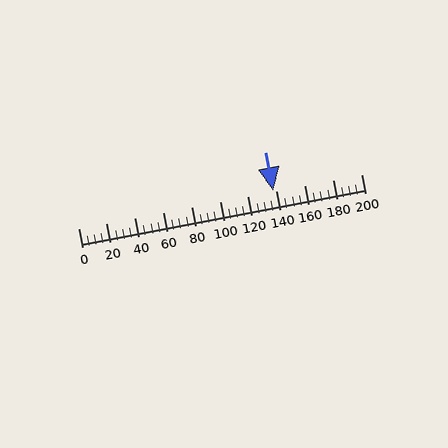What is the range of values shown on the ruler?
The ruler shows values from 0 to 200.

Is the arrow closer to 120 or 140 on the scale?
The arrow is closer to 140.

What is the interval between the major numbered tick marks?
The major tick marks are spaced 20 units apart.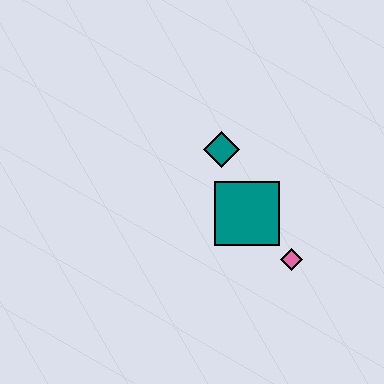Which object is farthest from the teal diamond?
The pink diamond is farthest from the teal diamond.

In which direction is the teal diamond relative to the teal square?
The teal diamond is above the teal square.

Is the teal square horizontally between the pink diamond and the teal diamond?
Yes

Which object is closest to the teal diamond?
The teal square is closest to the teal diamond.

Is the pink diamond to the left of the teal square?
No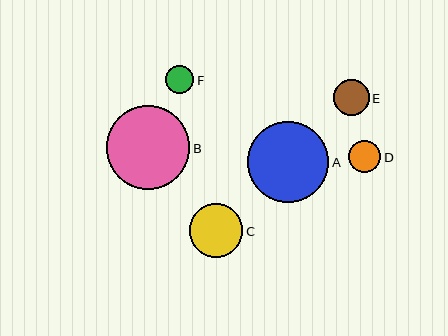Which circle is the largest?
Circle B is the largest with a size of approximately 83 pixels.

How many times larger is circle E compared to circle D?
Circle E is approximately 1.1 times the size of circle D.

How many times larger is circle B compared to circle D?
Circle B is approximately 2.6 times the size of circle D.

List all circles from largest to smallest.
From largest to smallest: B, A, C, E, D, F.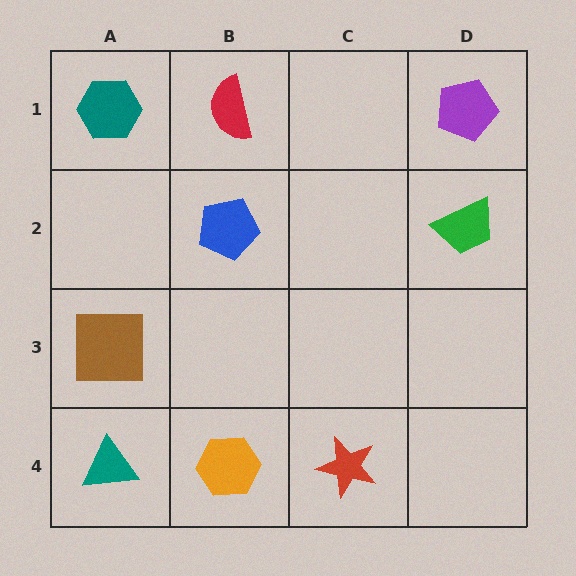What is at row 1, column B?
A red semicircle.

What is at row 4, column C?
A red star.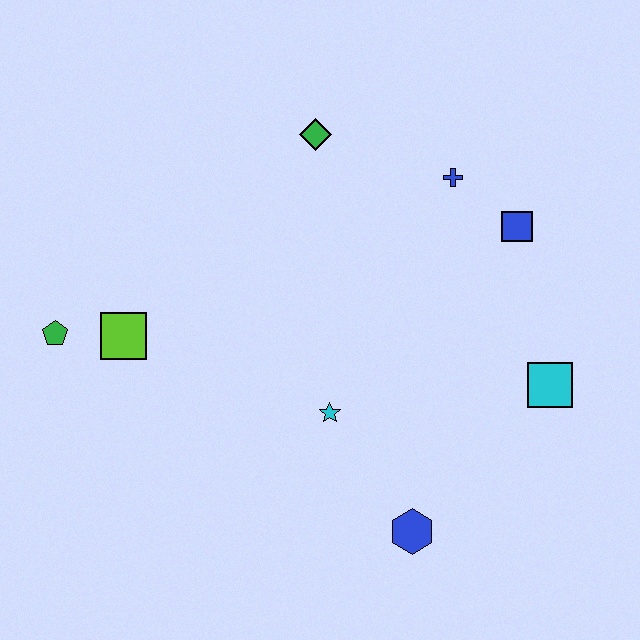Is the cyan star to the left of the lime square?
No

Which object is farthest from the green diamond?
The blue hexagon is farthest from the green diamond.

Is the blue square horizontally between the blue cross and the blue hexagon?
No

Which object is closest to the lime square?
The green pentagon is closest to the lime square.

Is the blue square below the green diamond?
Yes